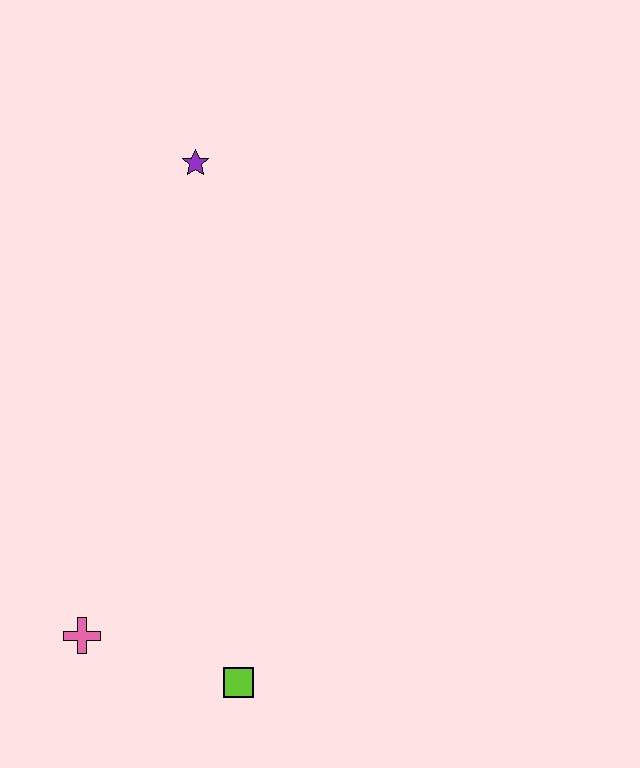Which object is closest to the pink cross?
The lime square is closest to the pink cross.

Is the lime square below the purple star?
Yes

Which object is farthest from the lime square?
The purple star is farthest from the lime square.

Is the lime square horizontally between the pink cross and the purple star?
No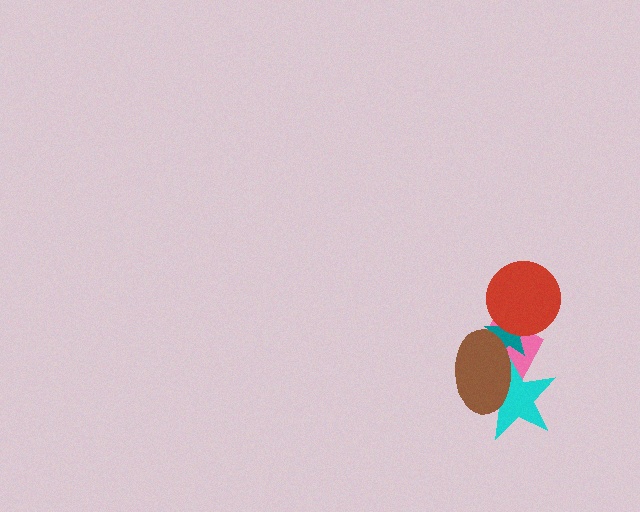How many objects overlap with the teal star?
3 objects overlap with the teal star.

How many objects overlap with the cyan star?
2 objects overlap with the cyan star.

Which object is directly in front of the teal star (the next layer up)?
The red circle is directly in front of the teal star.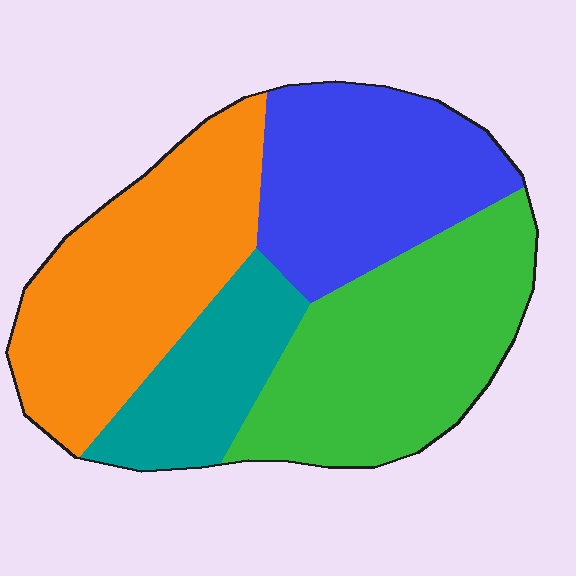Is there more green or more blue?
Green.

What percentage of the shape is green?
Green covers about 30% of the shape.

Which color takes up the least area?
Teal, at roughly 15%.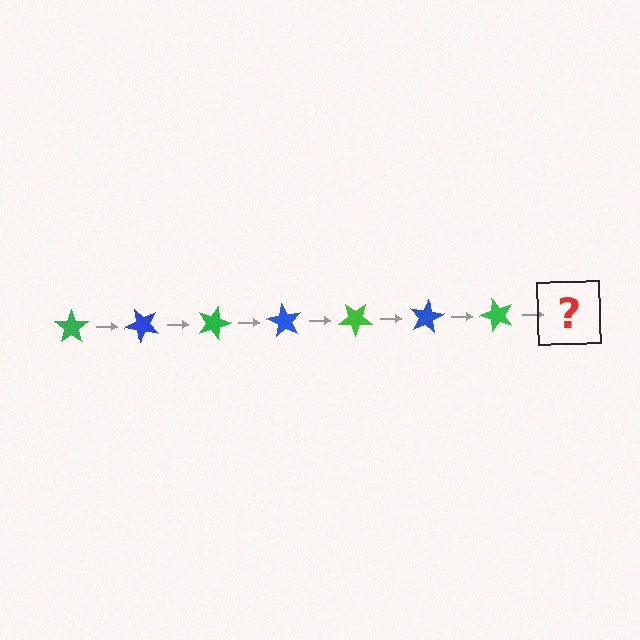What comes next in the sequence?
The next element should be a blue star, rotated 315 degrees from the start.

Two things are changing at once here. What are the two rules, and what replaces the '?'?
The two rules are that it rotates 45 degrees each step and the color cycles through green and blue. The '?' should be a blue star, rotated 315 degrees from the start.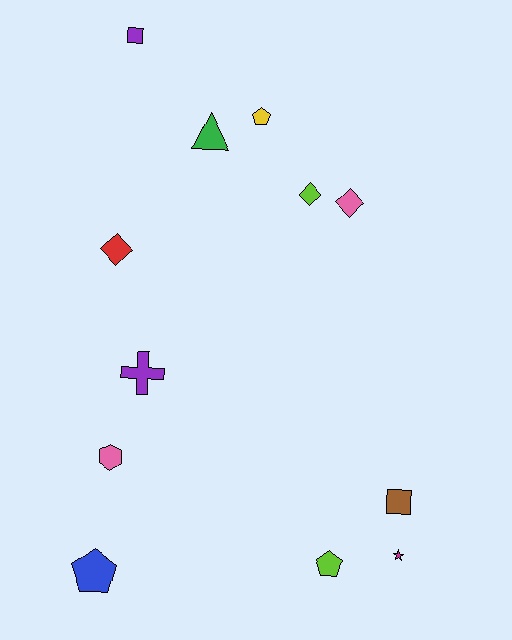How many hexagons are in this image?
There is 1 hexagon.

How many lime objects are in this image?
There are 2 lime objects.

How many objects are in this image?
There are 12 objects.